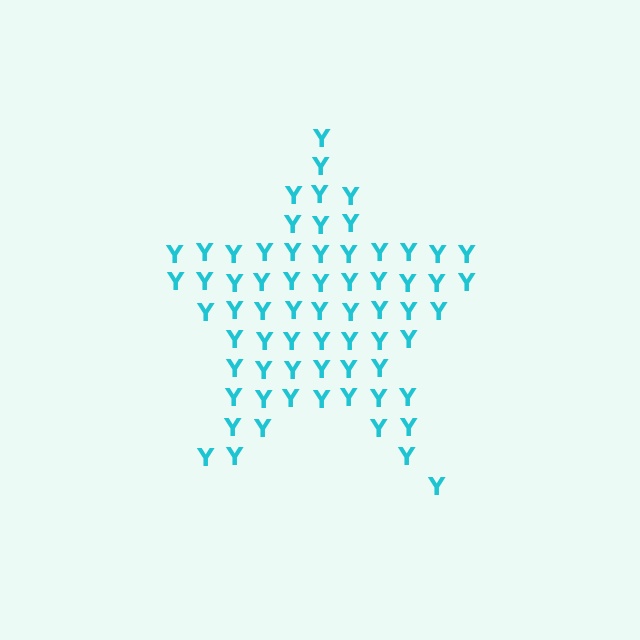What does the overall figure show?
The overall figure shows a star.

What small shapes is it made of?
It is made of small letter Y's.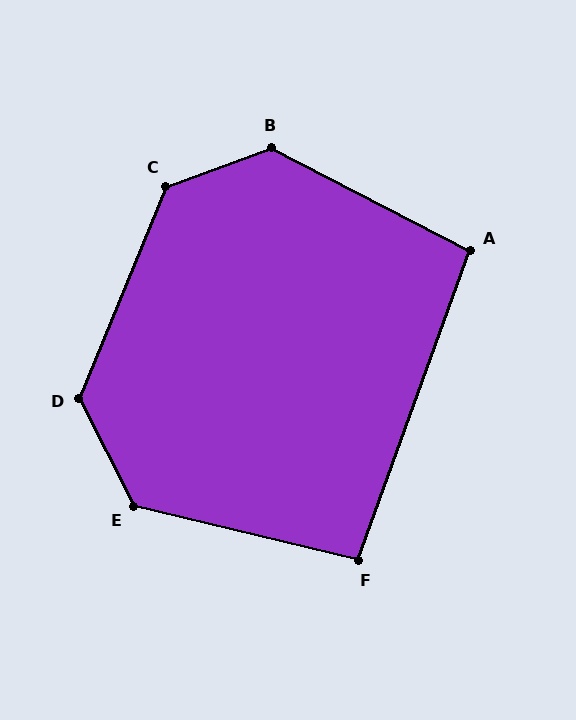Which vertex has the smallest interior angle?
F, at approximately 96 degrees.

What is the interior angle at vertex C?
Approximately 132 degrees (obtuse).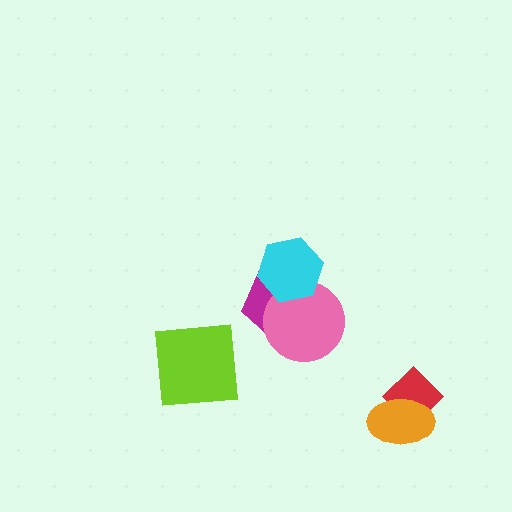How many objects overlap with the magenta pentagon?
2 objects overlap with the magenta pentagon.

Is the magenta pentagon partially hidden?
Yes, it is partially covered by another shape.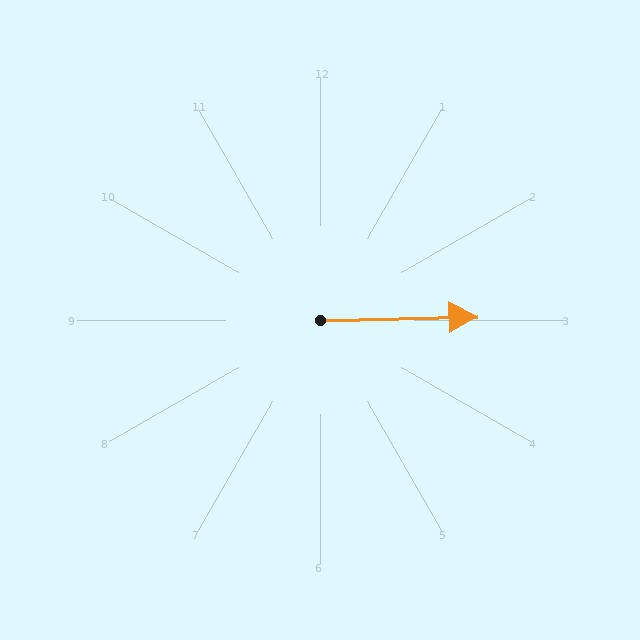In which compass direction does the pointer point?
East.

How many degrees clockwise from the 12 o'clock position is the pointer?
Approximately 89 degrees.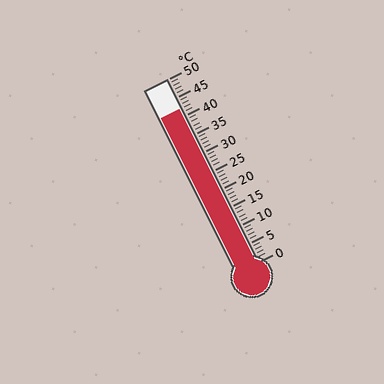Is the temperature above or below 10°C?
The temperature is above 10°C.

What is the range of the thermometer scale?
The thermometer scale ranges from 0°C to 50°C.